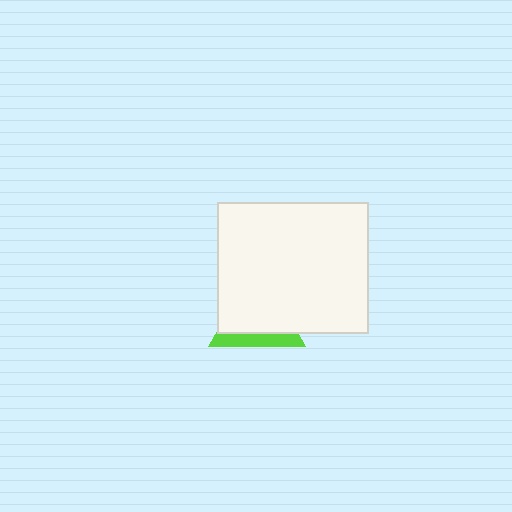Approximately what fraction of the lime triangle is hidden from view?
Roughly 70% of the lime triangle is hidden behind the white rectangle.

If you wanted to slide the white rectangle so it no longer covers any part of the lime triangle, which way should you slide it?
Slide it up — that is the most direct way to separate the two shapes.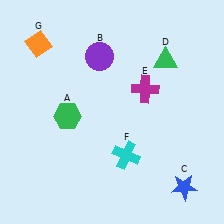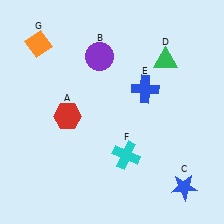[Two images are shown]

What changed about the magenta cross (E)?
In Image 1, E is magenta. In Image 2, it changed to blue.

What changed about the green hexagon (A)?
In Image 1, A is green. In Image 2, it changed to red.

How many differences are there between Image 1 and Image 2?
There are 2 differences between the two images.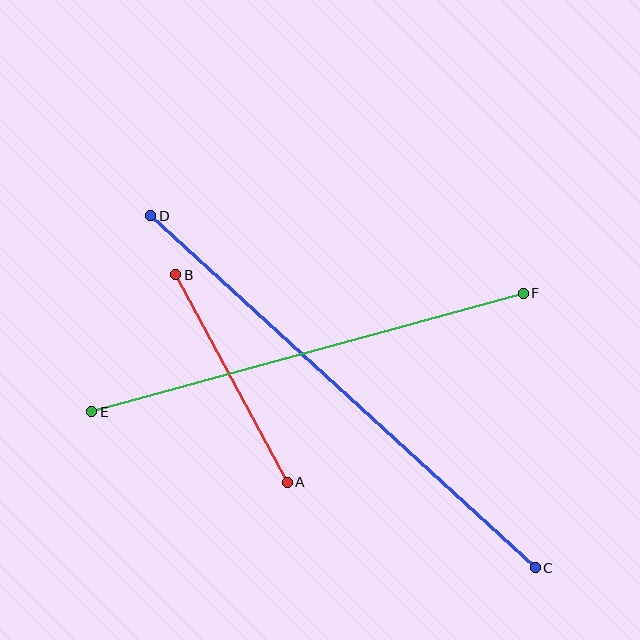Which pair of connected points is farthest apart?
Points C and D are farthest apart.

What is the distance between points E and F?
The distance is approximately 448 pixels.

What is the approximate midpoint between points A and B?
The midpoint is at approximately (231, 378) pixels.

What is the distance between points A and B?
The distance is approximately 236 pixels.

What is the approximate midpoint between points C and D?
The midpoint is at approximately (343, 392) pixels.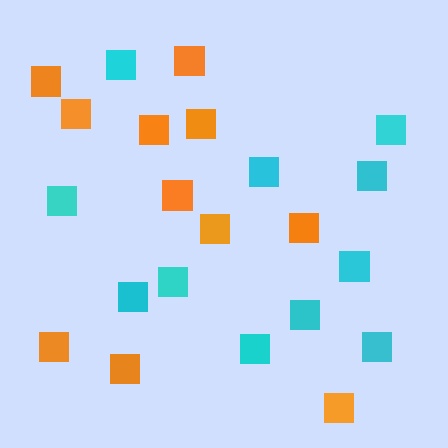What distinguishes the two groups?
There are 2 groups: one group of cyan squares (11) and one group of orange squares (11).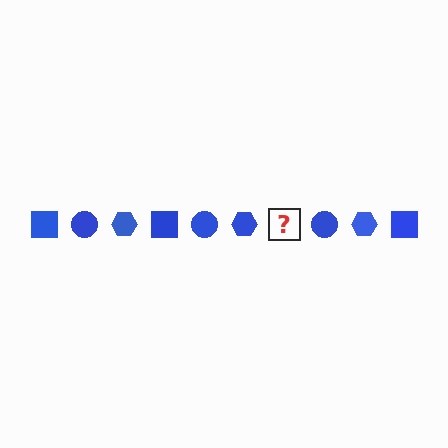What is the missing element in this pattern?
The missing element is a blue square.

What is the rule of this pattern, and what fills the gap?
The rule is that the pattern cycles through square, circle, hexagon shapes in blue. The gap should be filled with a blue square.